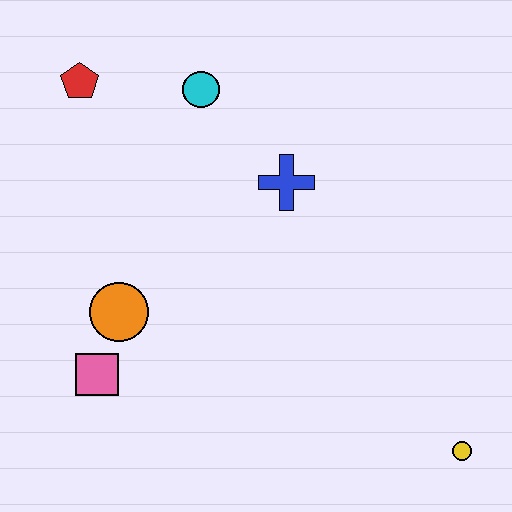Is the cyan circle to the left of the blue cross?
Yes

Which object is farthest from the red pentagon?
The yellow circle is farthest from the red pentagon.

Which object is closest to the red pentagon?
The cyan circle is closest to the red pentagon.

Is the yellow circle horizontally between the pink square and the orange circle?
No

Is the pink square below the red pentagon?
Yes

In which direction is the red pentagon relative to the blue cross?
The red pentagon is to the left of the blue cross.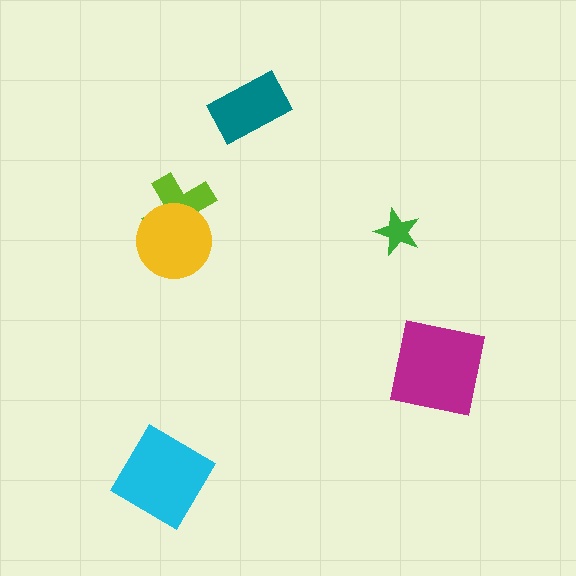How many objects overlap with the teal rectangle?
0 objects overlap with the teal rectangle.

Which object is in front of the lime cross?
The yellow circle is in front of the lime cross.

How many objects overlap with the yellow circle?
1 object overlaps with the yellow circle.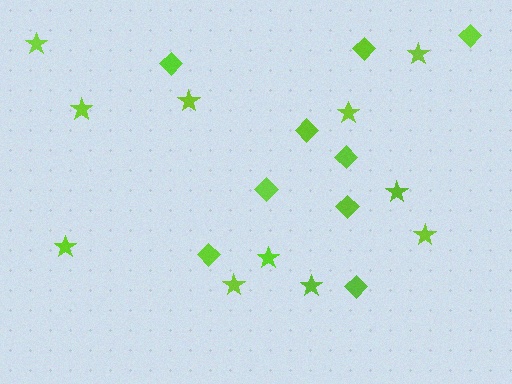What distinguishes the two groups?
There are 2 groups: one group of diamonds (9) and one group of stars (11).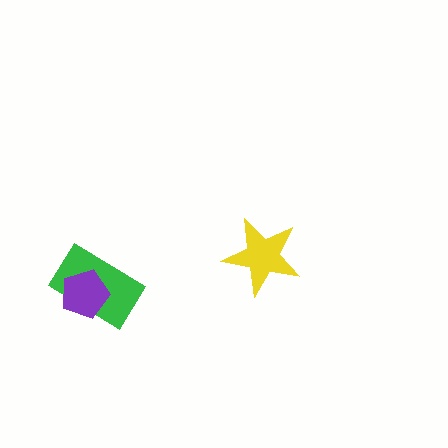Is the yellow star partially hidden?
No, no other shape covers it.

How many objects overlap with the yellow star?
0 objects overlap with the yellow star.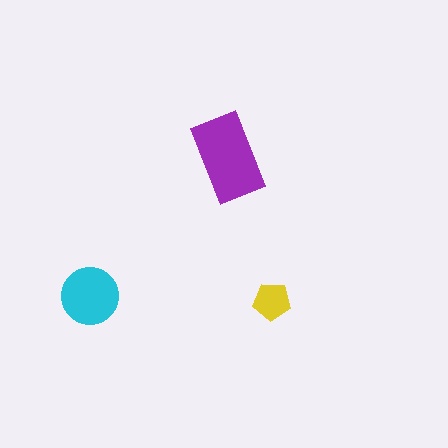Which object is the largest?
The purple rectangle.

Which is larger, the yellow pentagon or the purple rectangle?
The purple rectangle.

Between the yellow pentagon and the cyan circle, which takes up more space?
The cyan circle.